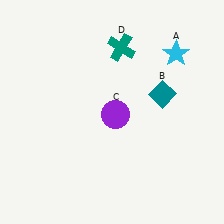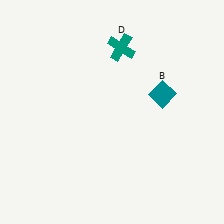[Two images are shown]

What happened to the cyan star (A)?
The cyan star (A) was removed in Image 2. It was in the top-right area of Image 1.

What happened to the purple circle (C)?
The purple circle (C) was removed in Image 2. It was in the bottom-right area of Image 1.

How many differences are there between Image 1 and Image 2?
There are 2 differences between the two images.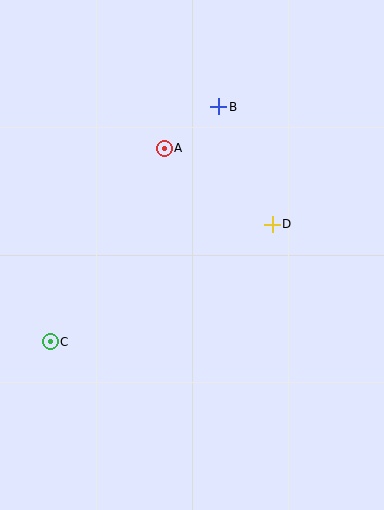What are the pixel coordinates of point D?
Point D is at (272, 225).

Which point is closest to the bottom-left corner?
Point C is closest to the bottom-left corner.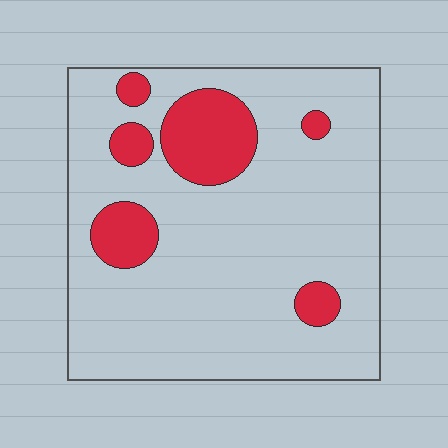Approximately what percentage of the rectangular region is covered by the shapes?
Approximately 15%.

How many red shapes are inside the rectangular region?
6.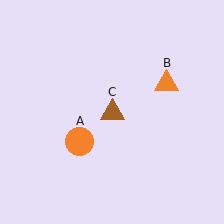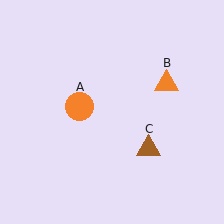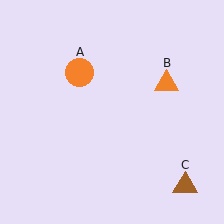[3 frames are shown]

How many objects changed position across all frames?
2 objects changed position: orange circle (object A), brown triangle (object C).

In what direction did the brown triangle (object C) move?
The brown triangle (object C) moved down and to the right.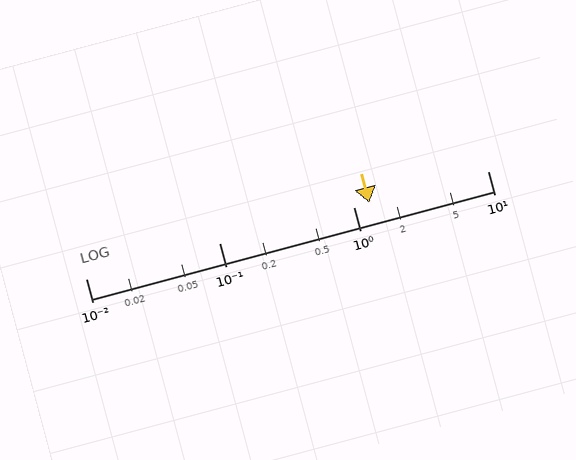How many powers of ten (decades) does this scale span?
The scale spans 3 decades, from 0.01 to 10.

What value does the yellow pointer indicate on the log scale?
The pointer indicates approximately 1.3.